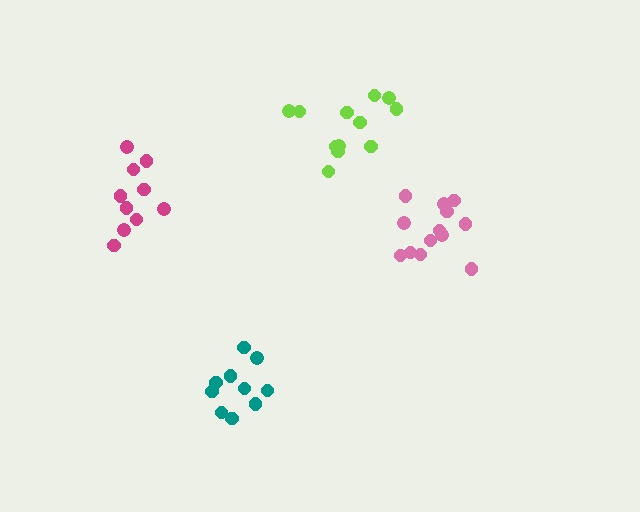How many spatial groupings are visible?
There are 4 spatial groupings.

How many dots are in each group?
Group 1: 10 dots, Group 2: 13 dots, Group 3: 10 dots, Group 4: 12 dots (45 total).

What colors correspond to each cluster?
The clusters are colored: magenta, pink, teal, lime.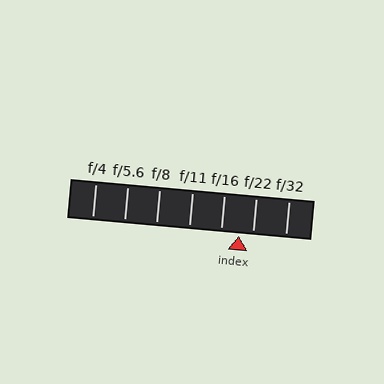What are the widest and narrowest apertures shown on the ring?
The widest aperture shown is f/4 and the narrowest is f/32.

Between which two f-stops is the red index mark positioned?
The index mark is between f/16 and f/22.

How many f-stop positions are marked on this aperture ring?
There are 7 f-stop positions marked.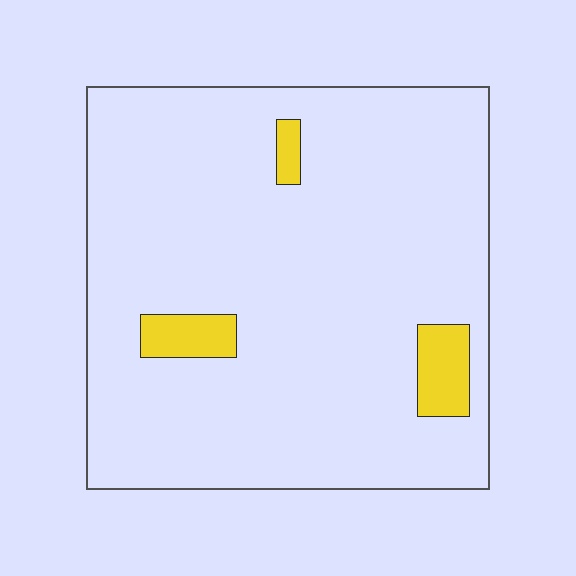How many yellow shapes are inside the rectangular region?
3.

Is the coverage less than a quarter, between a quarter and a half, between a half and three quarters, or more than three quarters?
Less than a quarter.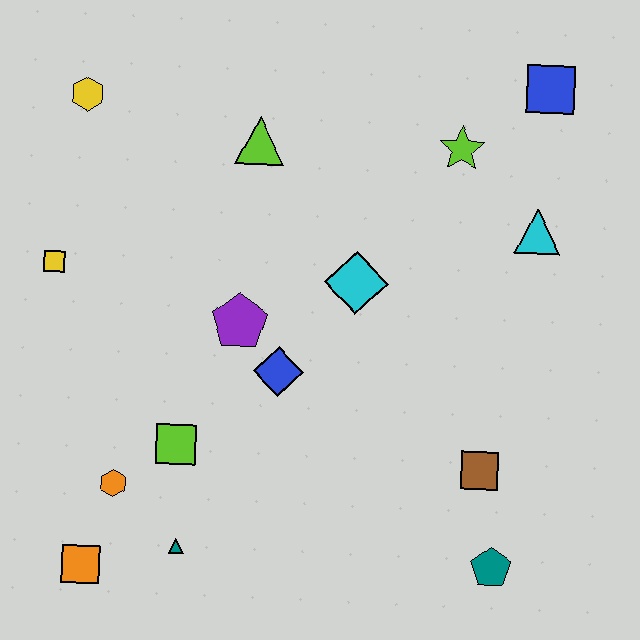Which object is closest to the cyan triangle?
The lime star is closest to the cyan triangle.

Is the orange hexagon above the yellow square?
No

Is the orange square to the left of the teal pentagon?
Yes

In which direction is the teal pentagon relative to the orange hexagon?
The teal pentagon is to the right of the orange hexagon.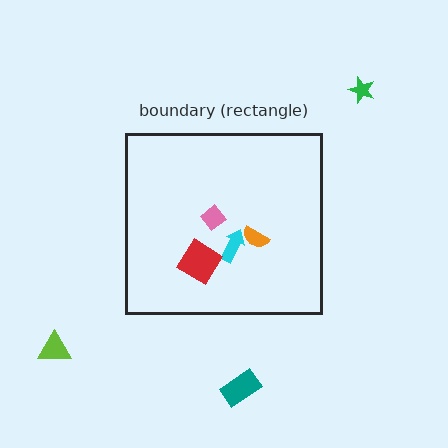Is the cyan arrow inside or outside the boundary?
Inside.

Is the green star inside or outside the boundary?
Outside.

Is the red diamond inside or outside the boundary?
Inside.